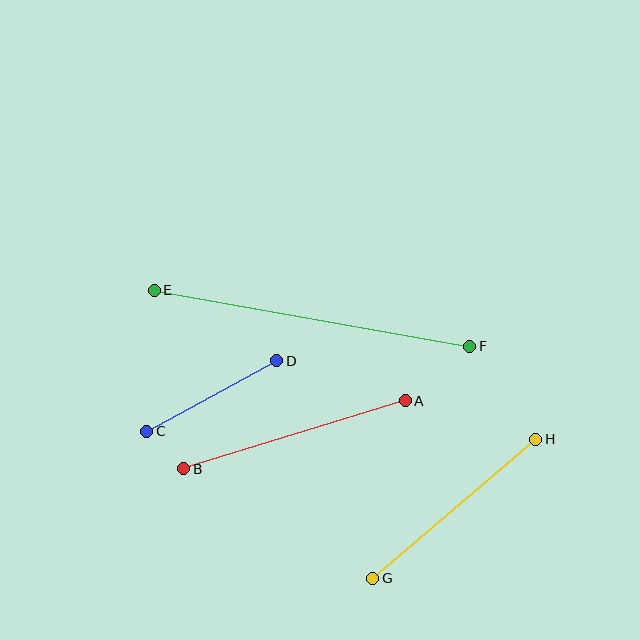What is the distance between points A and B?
The distance is approximately 232 pixels.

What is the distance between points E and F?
The distance is approximately 320 pixels.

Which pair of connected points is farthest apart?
Points E and F are farthest apart.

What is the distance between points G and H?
The distance is approximately 214 pixels.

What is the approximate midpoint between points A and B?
The midpoint is at approximately (294, 435) pixels.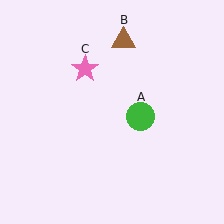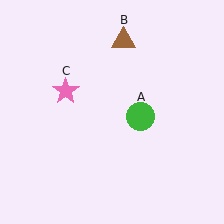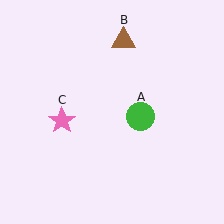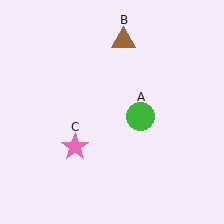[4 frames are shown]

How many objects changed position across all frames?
1 object changed position: pink star (object C).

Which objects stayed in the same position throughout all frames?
Green circle (object A) and brown triangle (object B) remained stationary.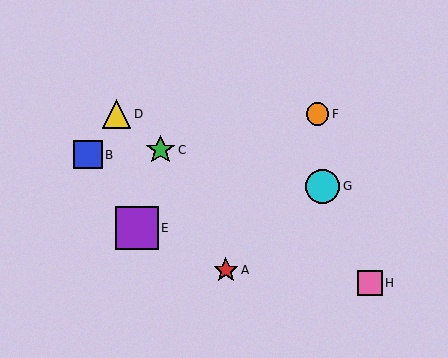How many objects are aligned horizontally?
2 objects (D, F) are aligned horizontally.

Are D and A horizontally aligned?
No, D is at y≈114 and A is at y≈270.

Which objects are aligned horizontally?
Objects D, F are aligned horizontally.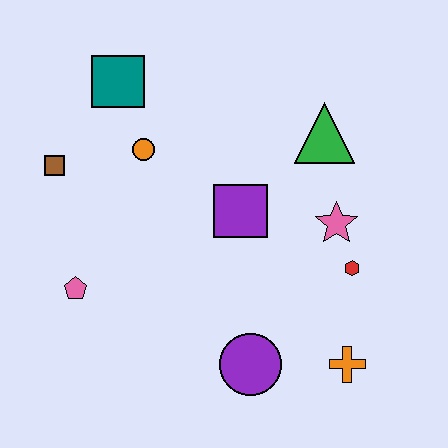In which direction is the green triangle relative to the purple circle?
The green triangle is above the purple circle.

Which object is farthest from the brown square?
The orange cross is farthest from the brown square.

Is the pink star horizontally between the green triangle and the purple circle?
No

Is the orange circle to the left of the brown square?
No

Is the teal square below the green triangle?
No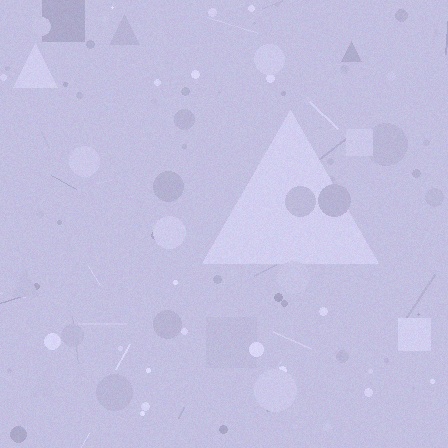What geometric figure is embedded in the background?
A triangle is embedded in the background.